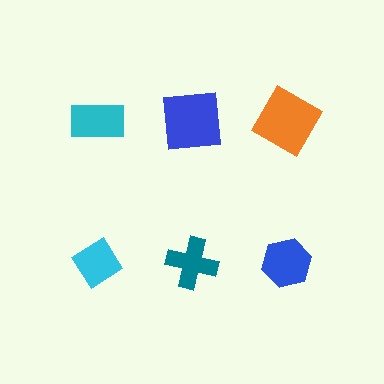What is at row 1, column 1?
A cyan rectangle.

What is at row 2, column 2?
A teal cross.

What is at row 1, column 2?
A blue square.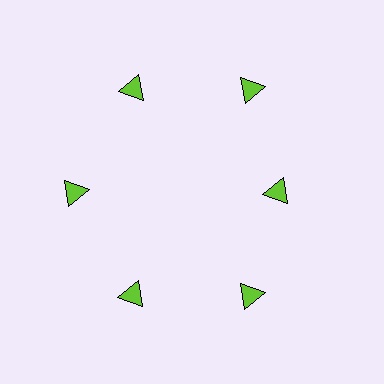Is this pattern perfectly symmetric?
No. The 6 lime triangles are arranged in a ring, but one element near the 3 o'clock position is pulled inward toward the center, breaking the 6-fold rotational symmetry.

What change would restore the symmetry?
The symmetry would be restored by moving it outward, back onto the ring so that all 6 triangles sit at equal angles and equal distance from the center.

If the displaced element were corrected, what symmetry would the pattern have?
It would have 6-fold rotational symmetry — the pattern would map onto itself every 60 degrees.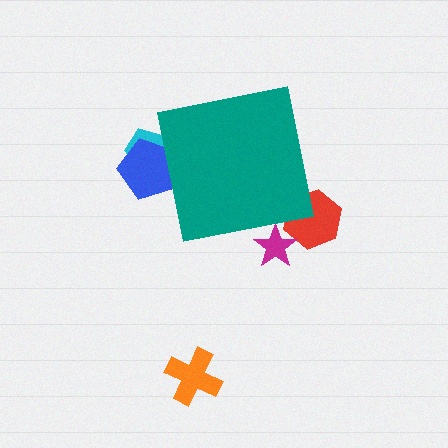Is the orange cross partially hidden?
No, the orange cross is fully visible.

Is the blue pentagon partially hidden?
Yes, the blue pentagon is partially hidden behind the teal square.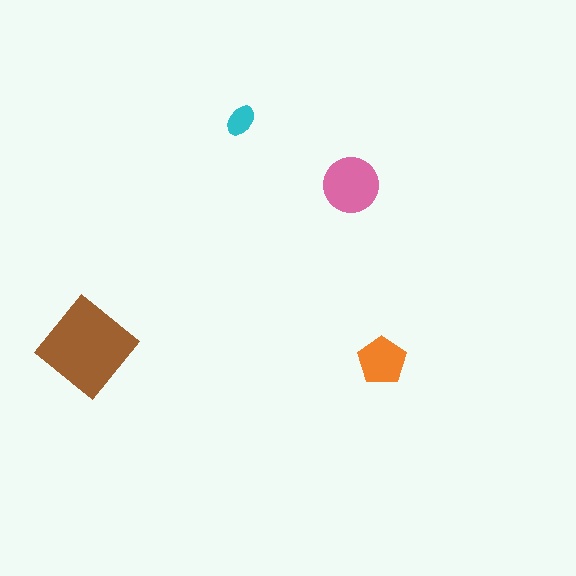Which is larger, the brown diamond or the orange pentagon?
The brown diamond.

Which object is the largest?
The brown diamond.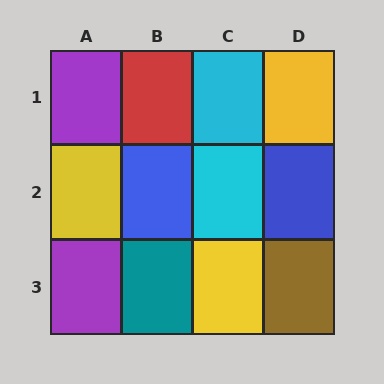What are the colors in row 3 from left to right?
Purple, teal, yellow, brown.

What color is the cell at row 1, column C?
Cyan.